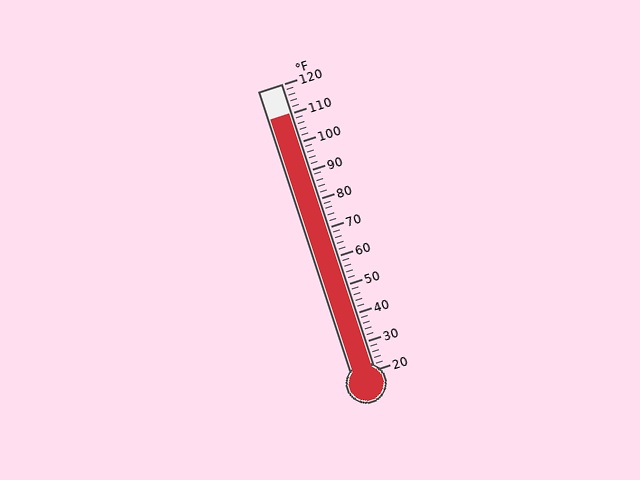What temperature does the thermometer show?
The thermometer shows approximately 110°F.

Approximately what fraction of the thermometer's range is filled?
The thermometer is filled to approximately 90% of its range.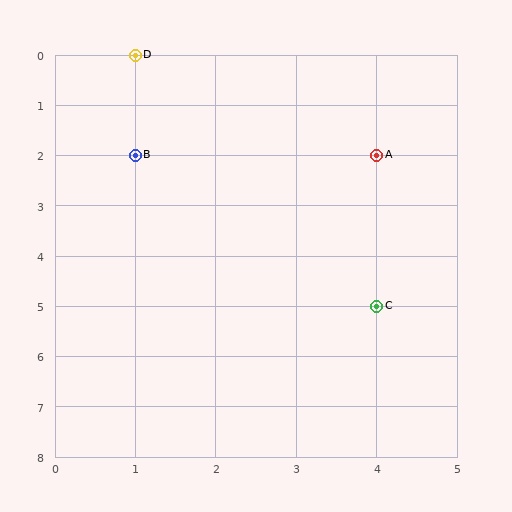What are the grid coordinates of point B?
Point B is at grid coordinates (1, 2).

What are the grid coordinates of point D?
Point D is at grid coordinates (1, 0).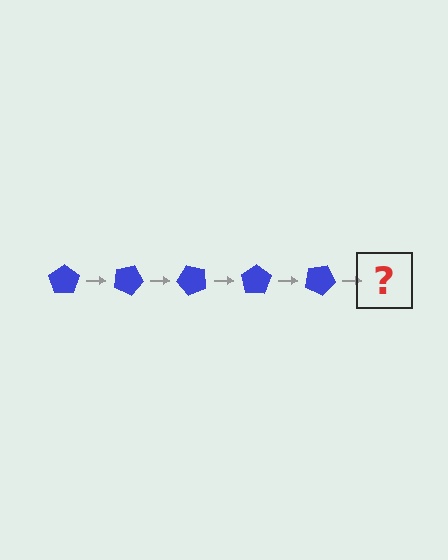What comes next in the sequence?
The next element should be a blue pentagon rotated 125 degrees.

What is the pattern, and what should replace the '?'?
The pattern is that the pentagon rotates 25 degrees each step. The '?' should be a blue pentagon rotated 125 degrees.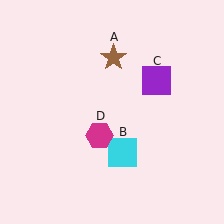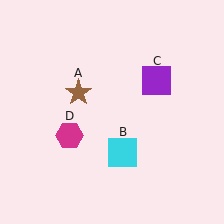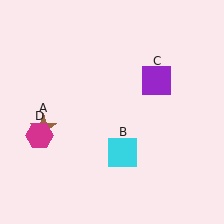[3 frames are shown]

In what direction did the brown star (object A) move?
The brown star (object A) moved down and to the left.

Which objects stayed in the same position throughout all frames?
Cyan square (object B) and purple square (object C) remained stationary.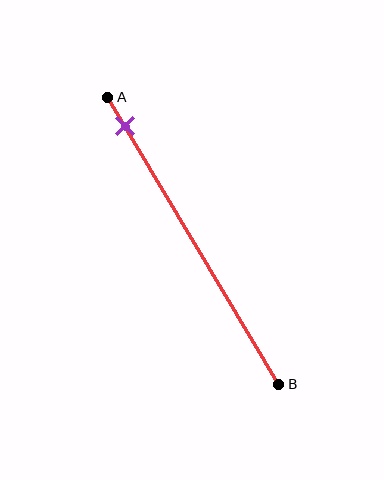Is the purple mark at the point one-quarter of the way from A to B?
No, the mark is at about 10% from A, not at the 25% one-quarter point.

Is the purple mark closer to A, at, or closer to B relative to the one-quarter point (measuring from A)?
The purple mark is closer to point A than the one-quarter point of segment AB.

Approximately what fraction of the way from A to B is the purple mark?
The purple mark is approximately 10% of the way from A to B.